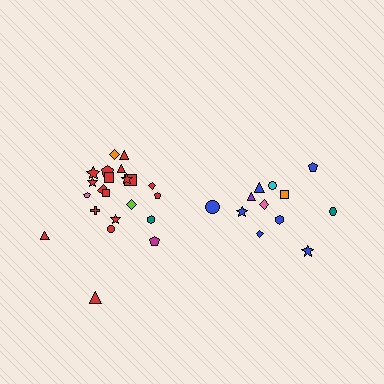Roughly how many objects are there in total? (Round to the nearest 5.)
Roughly 35 objects in total.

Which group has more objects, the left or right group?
The left group.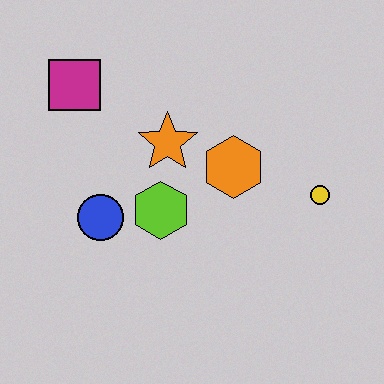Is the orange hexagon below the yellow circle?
No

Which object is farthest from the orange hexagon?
The magenta square is farthest from the orange hexagon.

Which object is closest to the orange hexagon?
The orange star is closest to the orange hexagon.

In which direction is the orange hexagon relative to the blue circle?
The orange hexagon is to the right of the blue circle.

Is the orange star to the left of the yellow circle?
Yes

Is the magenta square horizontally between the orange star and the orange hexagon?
No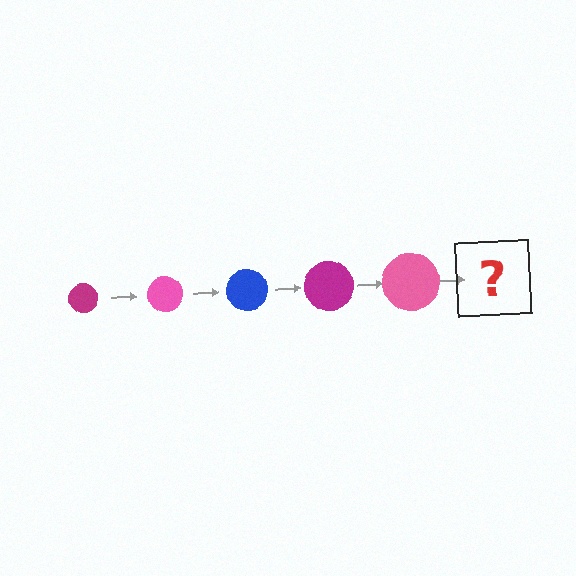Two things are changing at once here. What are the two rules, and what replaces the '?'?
The two rules are that the circle grows larger each step and the color cycles through magenta, pink, and blue. The '?' should be a blue circle, larger than the previous one.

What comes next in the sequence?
The next element should be a blue circle, larger than the previous one.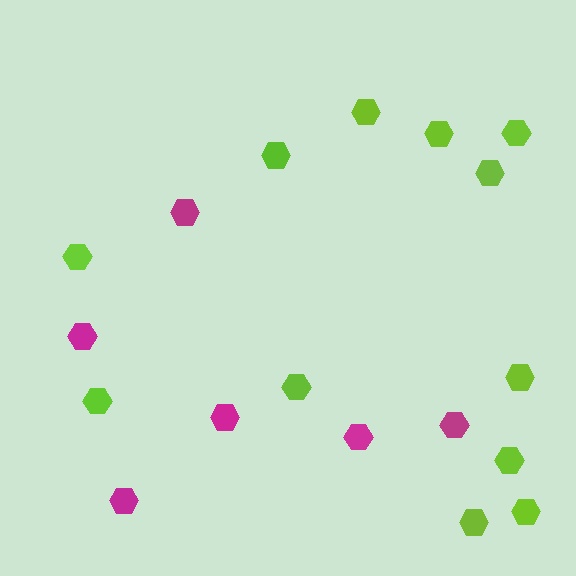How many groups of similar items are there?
There are 2 groups: one group of magenta hexagons (6) and one group of lime hexagons (12).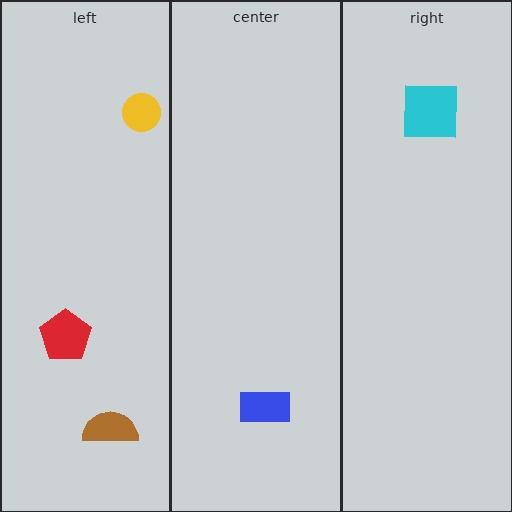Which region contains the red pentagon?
The left region.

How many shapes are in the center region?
1.